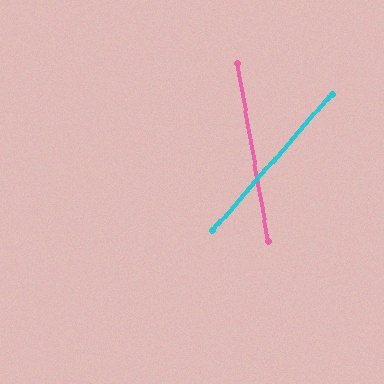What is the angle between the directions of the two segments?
Approximately 51 degrees.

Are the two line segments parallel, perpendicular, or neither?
Neither parallel nor perpendicular — they differ by about 51°.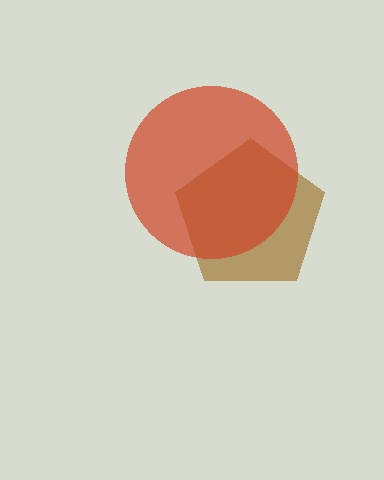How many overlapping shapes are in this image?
There are 2 overlapping shapes in the image.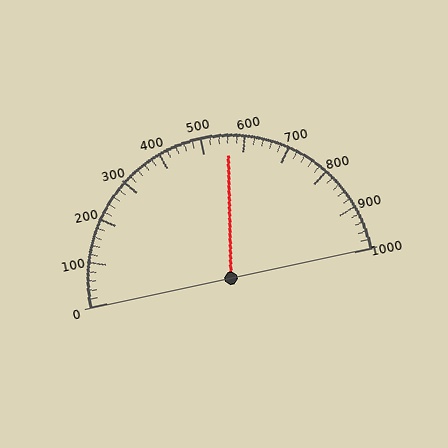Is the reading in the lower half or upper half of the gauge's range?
The reading is in the upper half of the range (0 to 1000).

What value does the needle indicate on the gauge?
The needle indicates approximately 560.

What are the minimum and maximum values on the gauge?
The gauge ranges from 0 to 1000.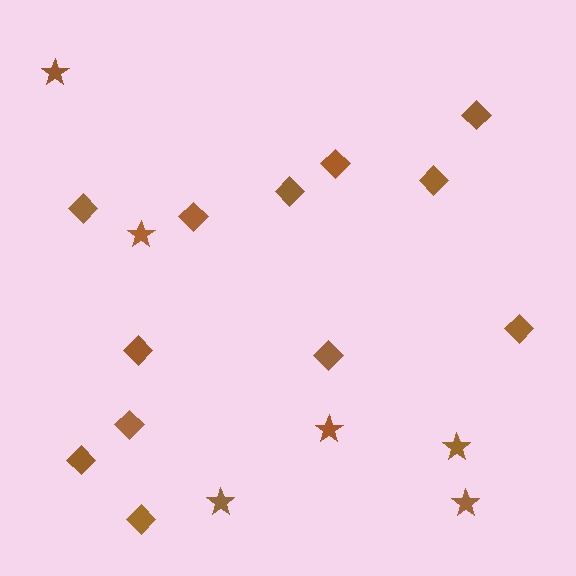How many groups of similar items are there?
There are 2 groups: one group of diamonds (12) and one group of stars (6).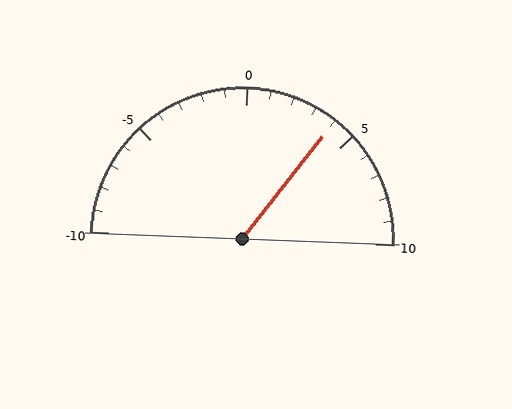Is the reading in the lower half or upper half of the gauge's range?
The reading is in the upper half of the range (-10 to 10).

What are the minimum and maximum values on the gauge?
The gauge ranges from -10 to 10.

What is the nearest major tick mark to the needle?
The nearest major tick mark is 5.